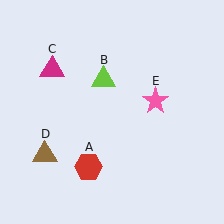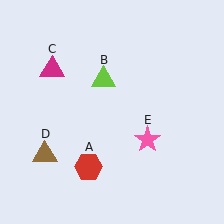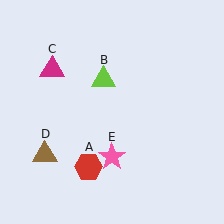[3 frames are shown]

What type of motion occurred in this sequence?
The pink star (object E) rotated clockwise around the center of the scene.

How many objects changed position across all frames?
1 object changed position: pink star (object E).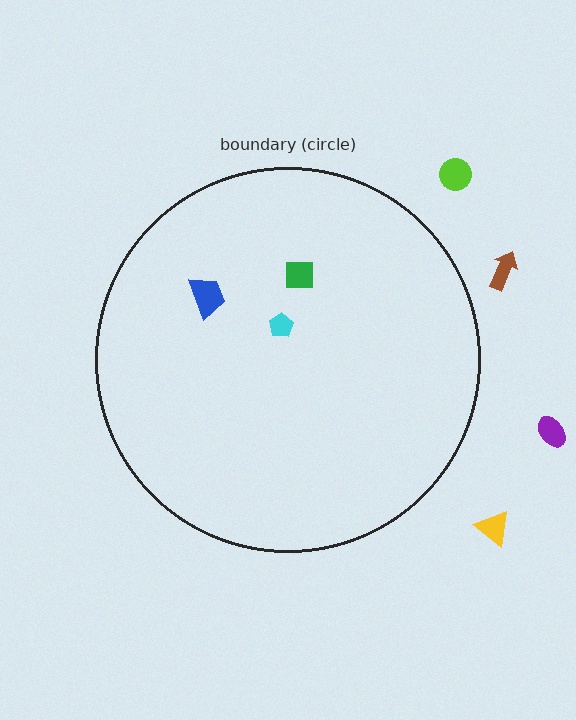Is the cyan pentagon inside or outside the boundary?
Inside.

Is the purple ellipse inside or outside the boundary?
Outside.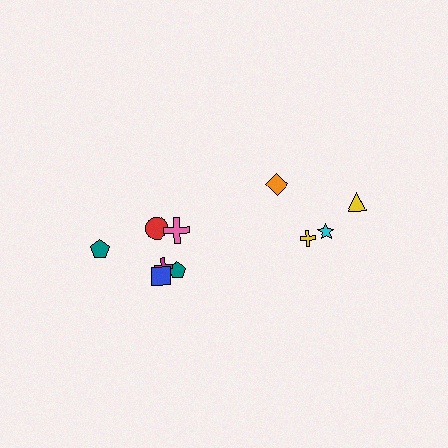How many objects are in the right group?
There are 4 objects.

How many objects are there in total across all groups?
There are 10 objects.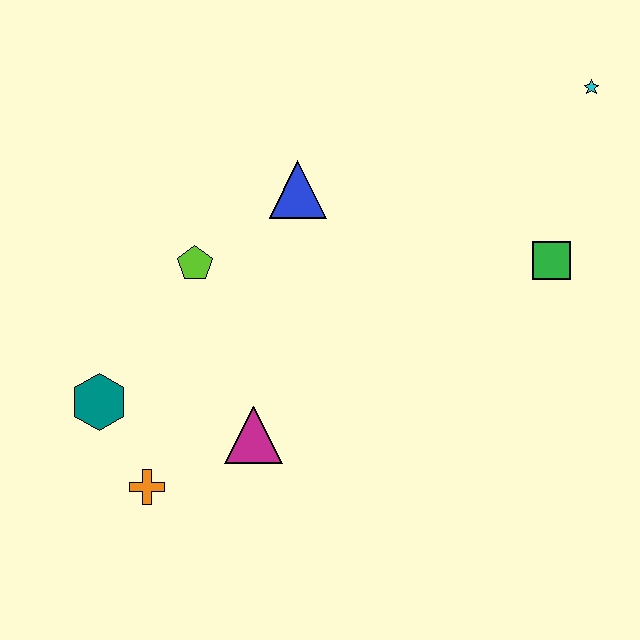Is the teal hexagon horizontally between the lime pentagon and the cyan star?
No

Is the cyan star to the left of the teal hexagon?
No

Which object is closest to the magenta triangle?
The orange cross is closest to the magenta triangle.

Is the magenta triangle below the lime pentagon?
Yes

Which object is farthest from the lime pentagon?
The cyan star is farthest from the lime pentagon.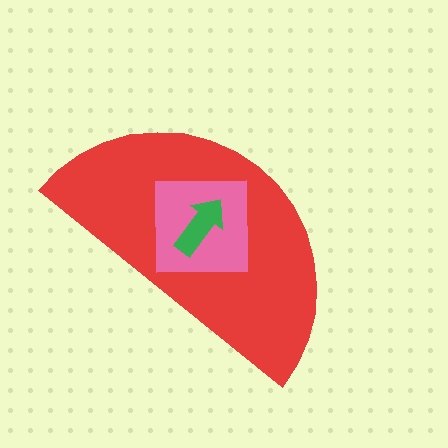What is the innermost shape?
The green arrow.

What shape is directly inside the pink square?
The green arrow.